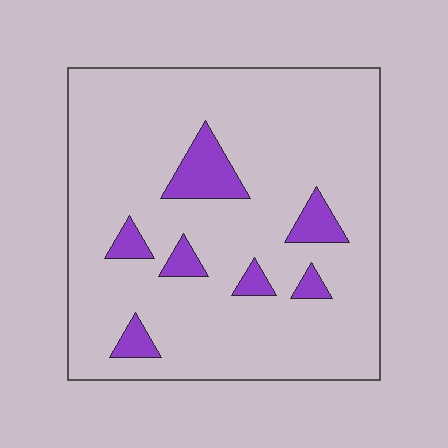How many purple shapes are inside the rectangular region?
7.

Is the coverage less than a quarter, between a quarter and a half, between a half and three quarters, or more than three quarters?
Less than a quarter.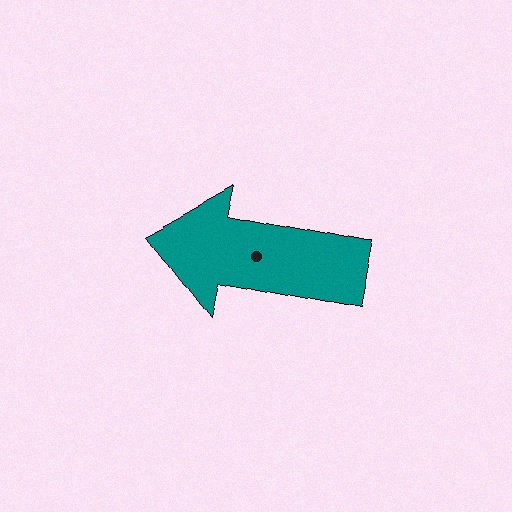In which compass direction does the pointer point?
West.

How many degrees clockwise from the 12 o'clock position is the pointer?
Approximately 282 degrees.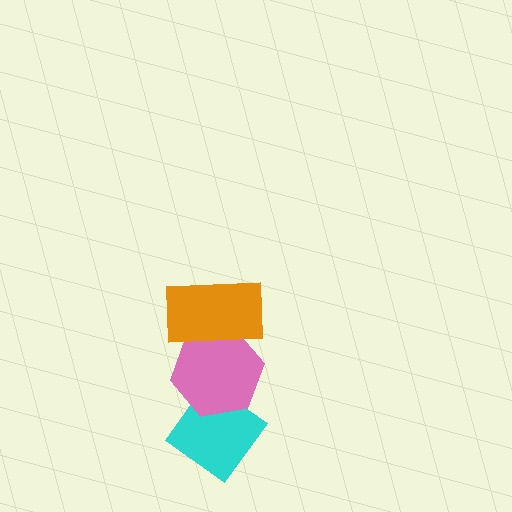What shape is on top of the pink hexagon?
The orange rectangle is on top of the pink hexagon.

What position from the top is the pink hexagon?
The pink hexagon is 2nd from the top.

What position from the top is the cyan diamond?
The cyan diamond is 3rd from the top.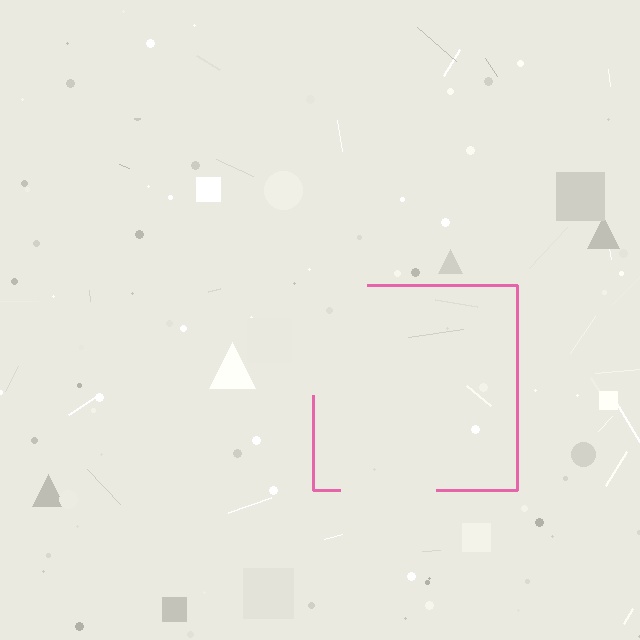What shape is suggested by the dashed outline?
The dashed outline suggests a square.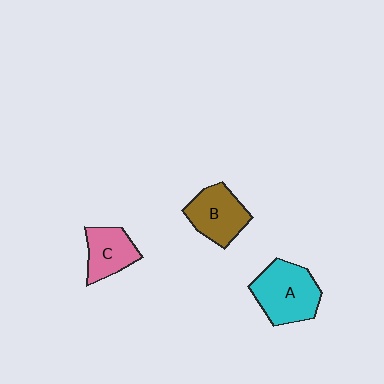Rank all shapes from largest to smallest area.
From largest to smallest: A (cyan), B (brown), C (pink).